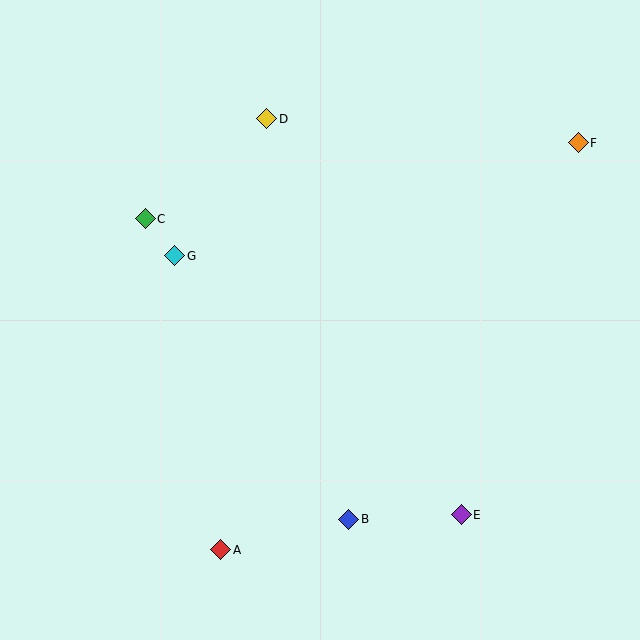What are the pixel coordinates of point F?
Point F is at (578, 143).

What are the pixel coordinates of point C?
Point C is at (145, 219).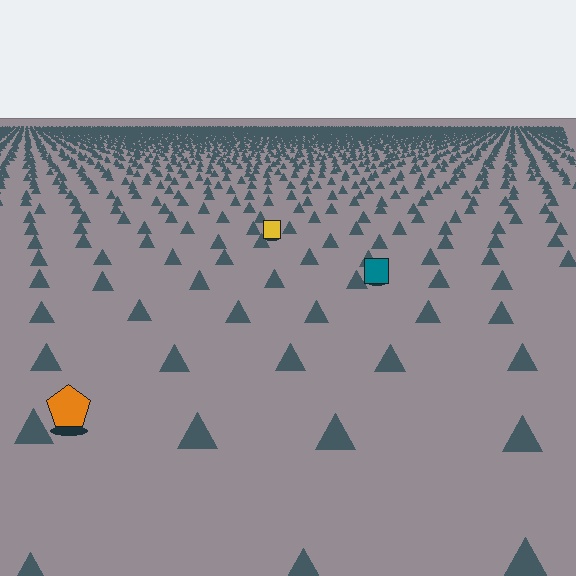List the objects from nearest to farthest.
From nearest to farthest: the orange pentagon, the teal square, the yellow square.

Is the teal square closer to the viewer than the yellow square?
Yes. The teal square is closer — you can tell from the texture gradient: the ground texture is coarser near it.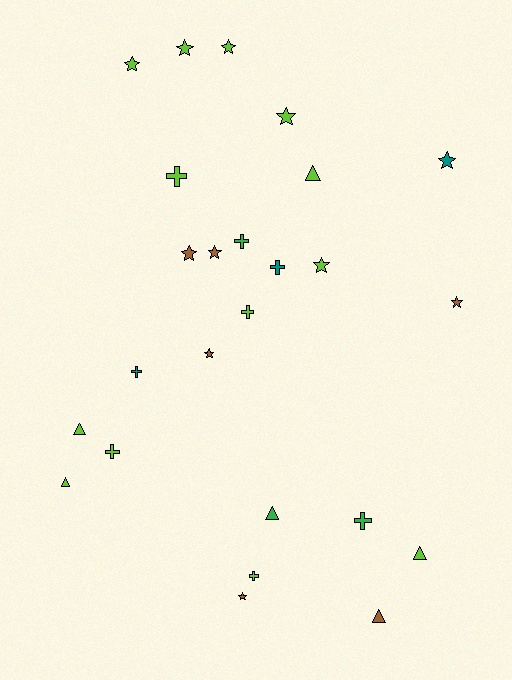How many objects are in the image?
There are 25 objects.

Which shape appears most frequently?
Star, with 11 objects.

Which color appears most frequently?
Lime, with 13 objects.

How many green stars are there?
There are no green stars.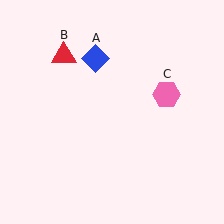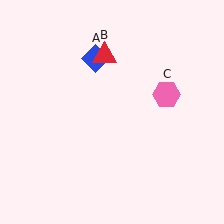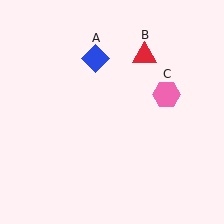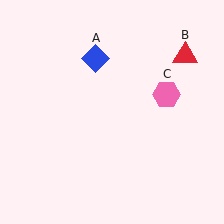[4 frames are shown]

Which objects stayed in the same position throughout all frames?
Blue diamond (object A) and pink hexagon (object C) remained stationary.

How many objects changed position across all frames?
1 object changed position: red triangle (object B).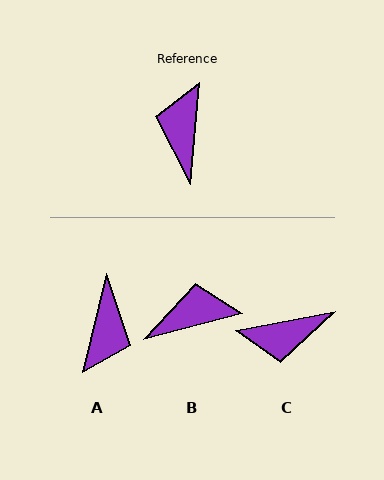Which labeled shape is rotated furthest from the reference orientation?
A, about 171 degrees away.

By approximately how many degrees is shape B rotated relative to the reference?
Approximately 70 degrees clockwise.